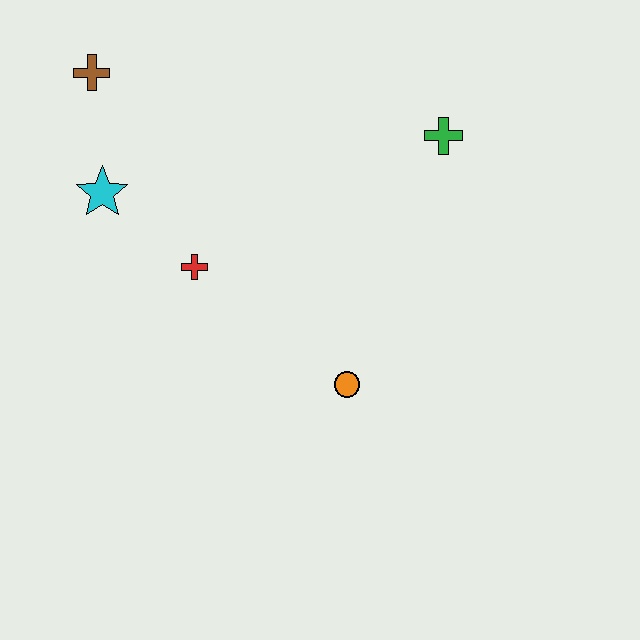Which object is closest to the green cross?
The orange circle is closest to the green cross.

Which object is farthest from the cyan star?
The green cross is farthest from the cyan star.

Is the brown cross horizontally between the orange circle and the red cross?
No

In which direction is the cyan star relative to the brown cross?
The cyan star is below the brown cross.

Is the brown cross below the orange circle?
No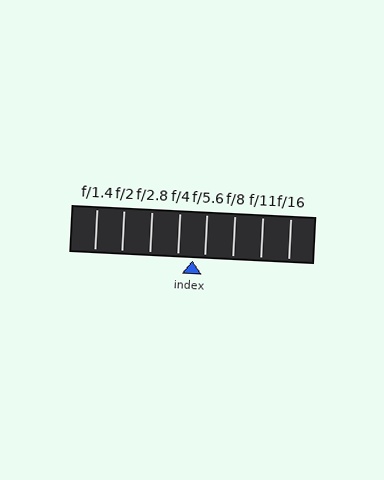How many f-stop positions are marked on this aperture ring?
There are 8 f-stop positions marked.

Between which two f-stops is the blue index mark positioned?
The index mark is between f/4 and f/5.6.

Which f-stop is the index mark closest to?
The index mark is closest to f/5.6.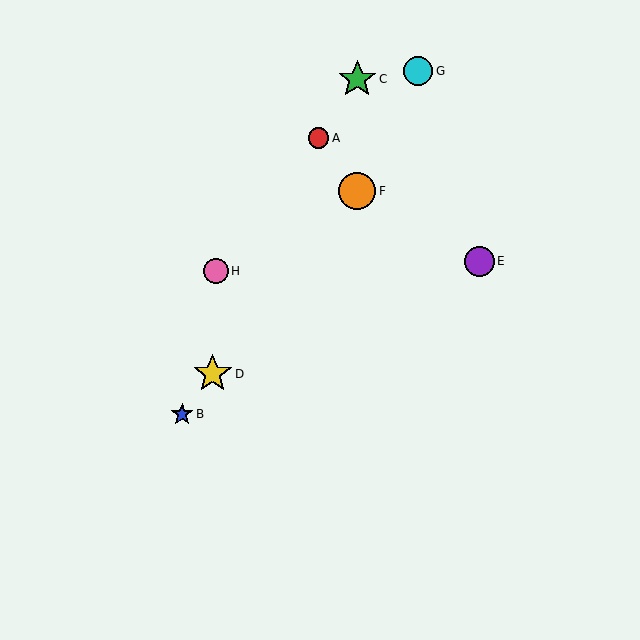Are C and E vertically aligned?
No, C is at x≈357 and E is at x≈479.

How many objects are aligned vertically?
2 objects (C, F) are aligned vertically.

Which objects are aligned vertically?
Objects C, F are aligned vertically.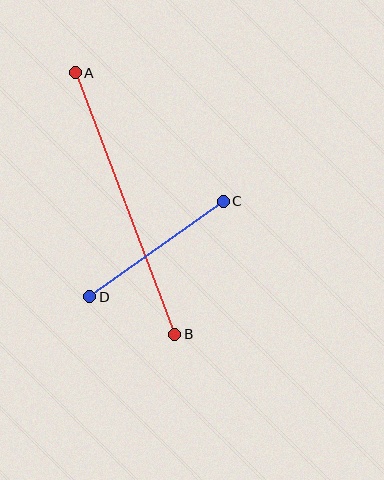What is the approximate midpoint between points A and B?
The midpoint is at approximately (125, 204) pixels.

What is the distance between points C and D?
The distance is approximately 164 pixels.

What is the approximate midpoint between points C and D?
The midpoint is at approximately (157, 249) pixels.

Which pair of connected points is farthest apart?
Points A and B are farthest apart.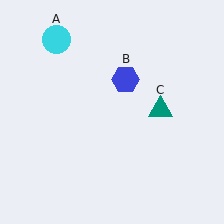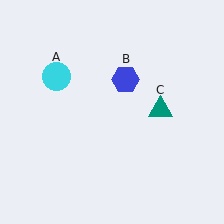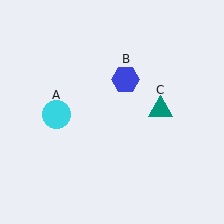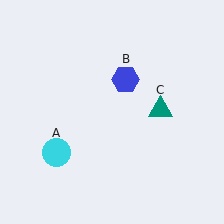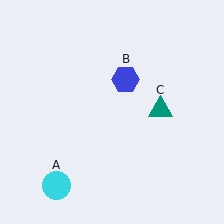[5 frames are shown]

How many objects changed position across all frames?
1 object changed position: cyan circle (object A).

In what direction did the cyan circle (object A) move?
The cyan circle (object A) moved down.